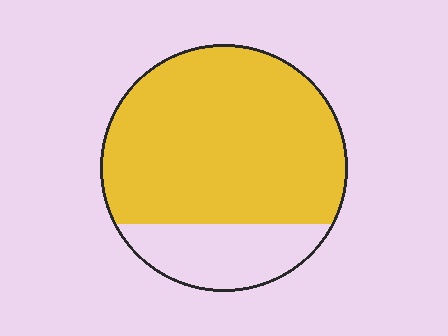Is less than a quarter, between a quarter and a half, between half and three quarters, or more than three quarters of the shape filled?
More than three quarters.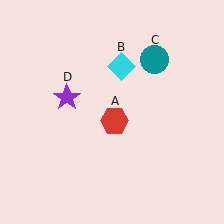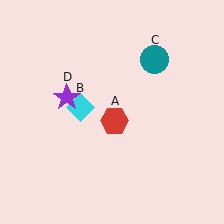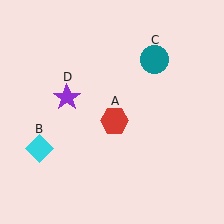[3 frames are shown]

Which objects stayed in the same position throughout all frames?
Red hexagon (object A) and teal circle (object C) and purple star (object D) remained stationary.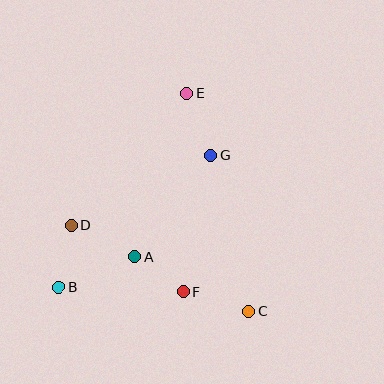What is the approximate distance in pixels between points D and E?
The distance between D and E is approximately 176 pixels.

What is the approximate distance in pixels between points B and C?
The distance between B and C is approximately 192 pixels.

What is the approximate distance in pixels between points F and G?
The distance between F and G is approximately 139 pixels.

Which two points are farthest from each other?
Points B and E are farthest from each other.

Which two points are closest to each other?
Points A and F are closest to each other.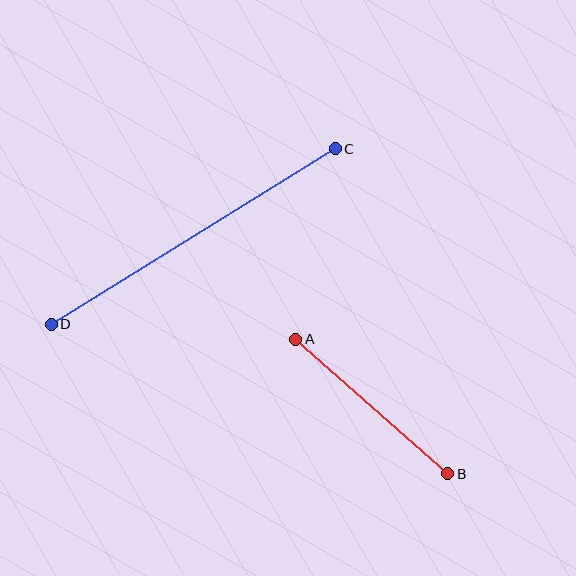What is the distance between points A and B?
The distance is approximately 203 pixels.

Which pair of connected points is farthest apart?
Points C and D are farthest apart.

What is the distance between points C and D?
The distance is approximately 334 pixels.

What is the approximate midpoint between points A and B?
The midpoint is at approximately (372, 406) pixels.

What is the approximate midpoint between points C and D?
The midpoint is at approximately (193, 237) pixels.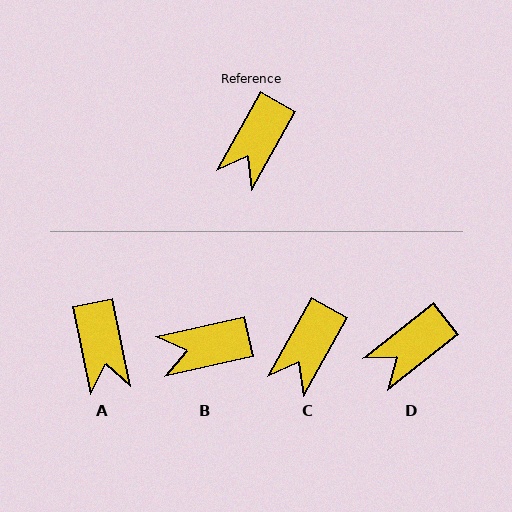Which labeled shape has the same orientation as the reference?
C.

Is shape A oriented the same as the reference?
No, it is off by about 41 degrees.